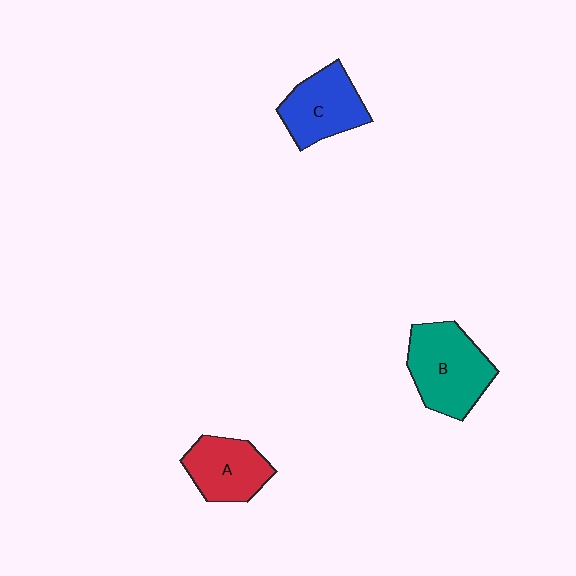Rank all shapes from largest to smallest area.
From largest to smallest: B (teal), C (blue), A (red).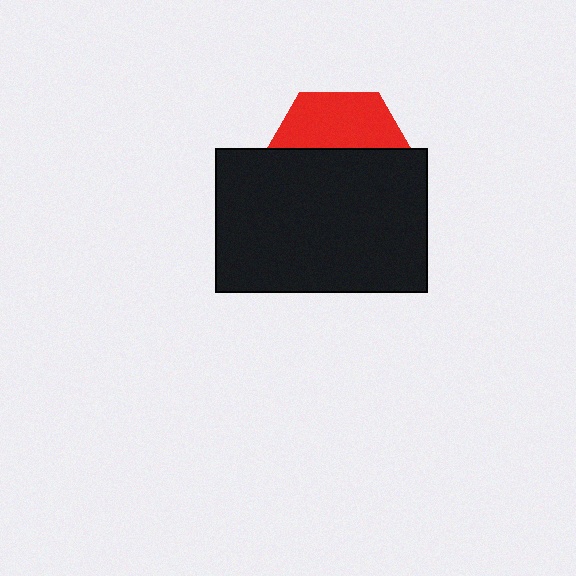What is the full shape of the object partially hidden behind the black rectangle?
The partially hidden object is a red hexagon.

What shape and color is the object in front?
The object in front is a black rectangle.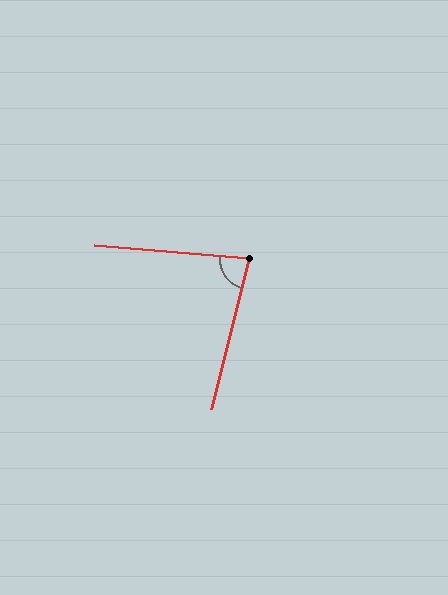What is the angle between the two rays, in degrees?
Approximately 81 degrees.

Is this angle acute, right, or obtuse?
It is acute.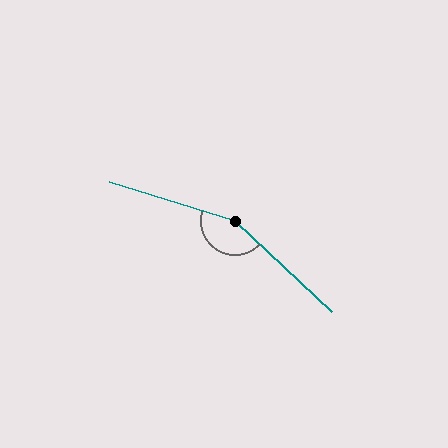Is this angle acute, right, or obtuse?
It is obtuse.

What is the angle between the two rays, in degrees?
Approximately 154 degrees.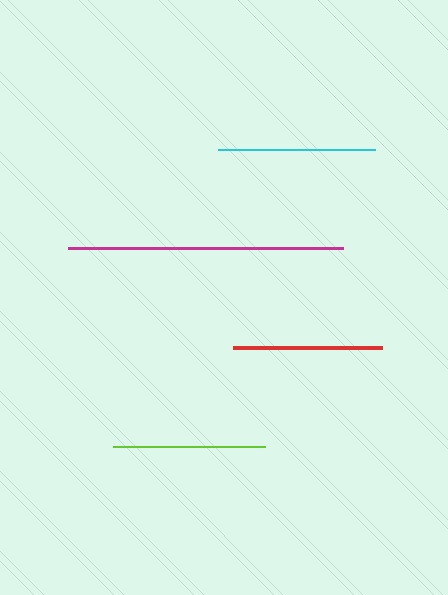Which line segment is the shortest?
The red line is the shortest at approximately 149 pixels.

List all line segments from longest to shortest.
From longest to shortest: magenta, cyan, lime, red.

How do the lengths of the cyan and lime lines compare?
The cyan and lime lines are approximately the same length.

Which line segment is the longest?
The magenta line is the longest at approximately 276 pixels.